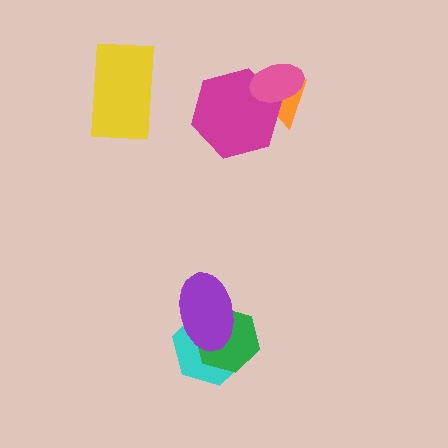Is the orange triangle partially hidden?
Yes, it is partially covered by another shape.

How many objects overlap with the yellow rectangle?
0 objects overlap with the yellow rectangle.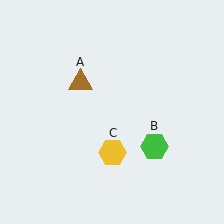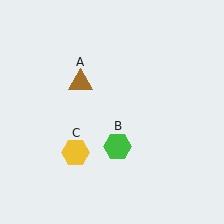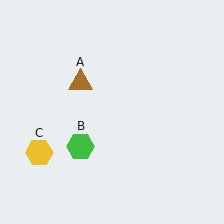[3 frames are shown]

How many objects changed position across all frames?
2 objects changed position: green hexagon (object B), yellow hexagon (object C).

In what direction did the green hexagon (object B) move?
The green hexagon (object B) moved left.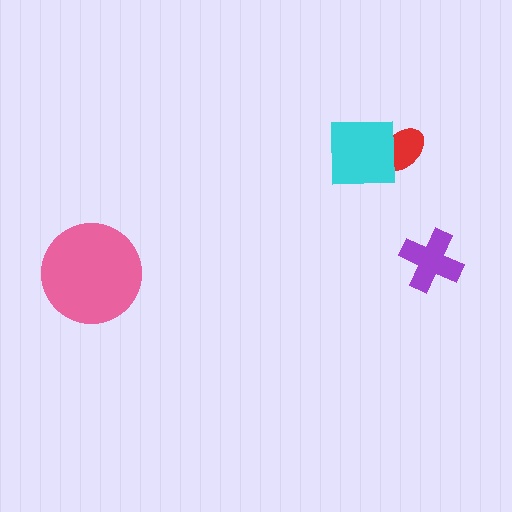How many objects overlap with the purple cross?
0 objects overlap with the purple cross.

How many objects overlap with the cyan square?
1 object overlaps with the cyan square.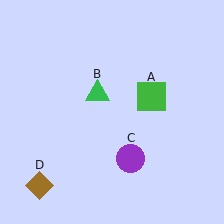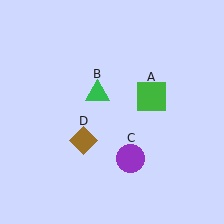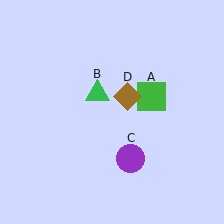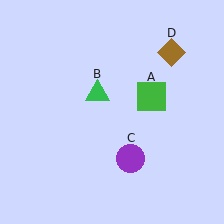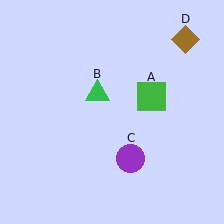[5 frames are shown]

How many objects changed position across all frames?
1 object changed position: brown diamond (object D).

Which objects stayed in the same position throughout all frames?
Green square (object A) and green triangle (object B) and purple circle (object C) remained stationary.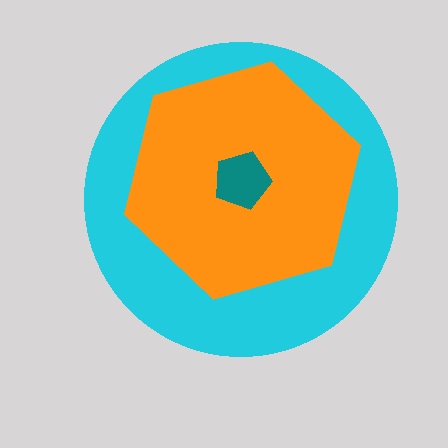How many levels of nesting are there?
3.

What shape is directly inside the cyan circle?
The orange hexagon.